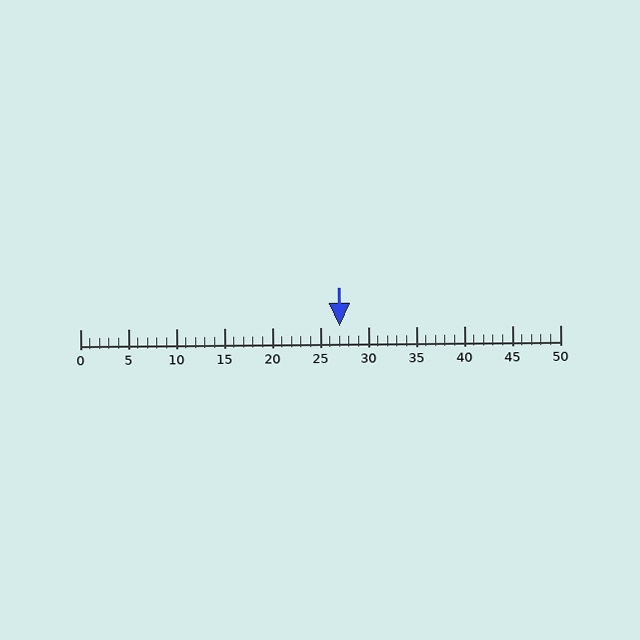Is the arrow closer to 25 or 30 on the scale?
The arrow is closer to 25.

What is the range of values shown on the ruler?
The ruler shows values from 0 to 50.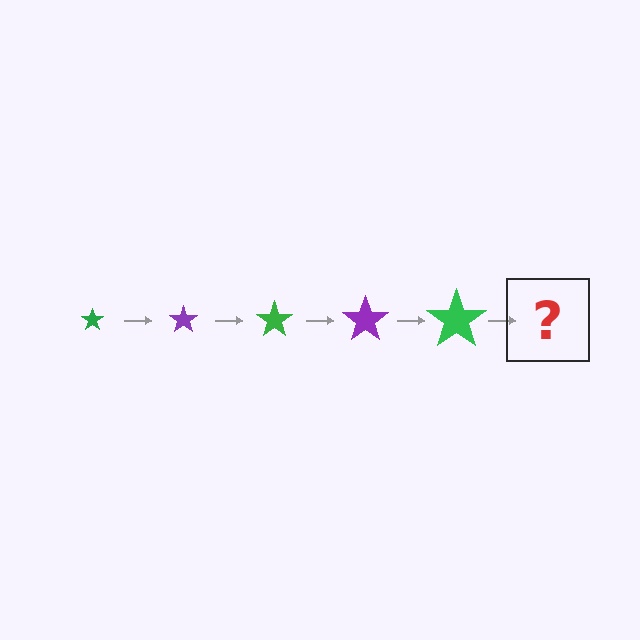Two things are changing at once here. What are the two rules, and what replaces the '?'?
The two rules are that the star grows larger each step and the color cycles through green and purple. The '?' should be a purple star, larger than the previous one.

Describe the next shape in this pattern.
It should be a purple star, larger than the previous one.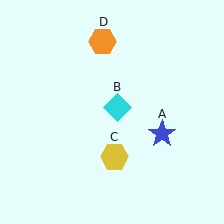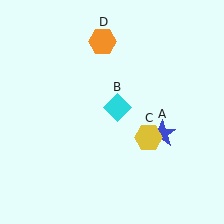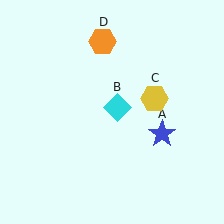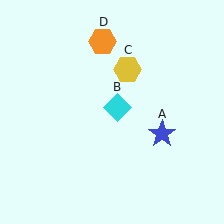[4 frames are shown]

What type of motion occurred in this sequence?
The yellow hexagon (object C) rotated counterclockwise around the center of the scene.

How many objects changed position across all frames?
1 object changed position: yellow hexagon (object C).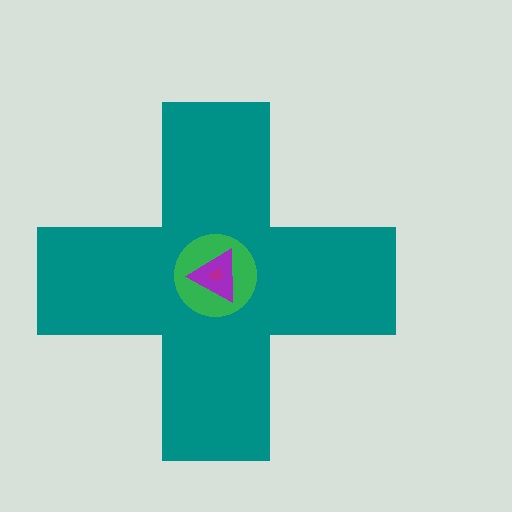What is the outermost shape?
The teal cross.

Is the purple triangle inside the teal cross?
Yes.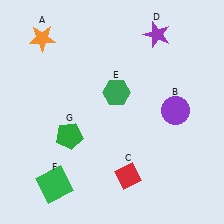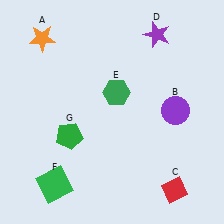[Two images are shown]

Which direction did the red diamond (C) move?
The red diamond (C) moved right.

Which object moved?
The red diamond (C) moved right.